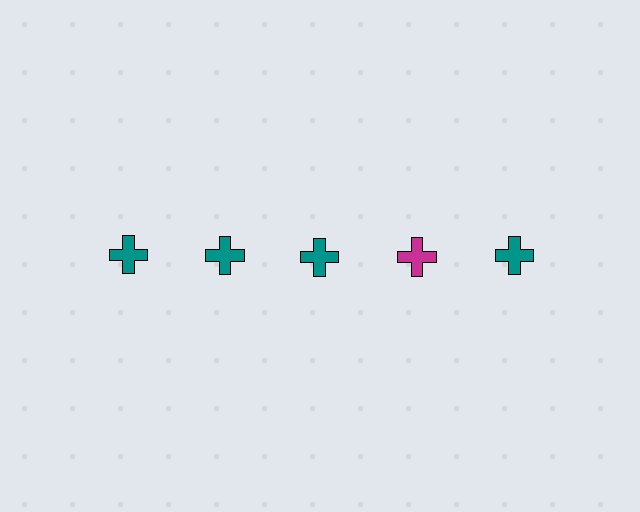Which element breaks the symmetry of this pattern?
The magenta cross in the top row, second from right column breaks the symmetry. All other shapes are teal crosses.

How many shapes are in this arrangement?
There are 5 shapes arranged in a grid pattern.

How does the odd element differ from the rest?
It has a different color: magenta instead of teal.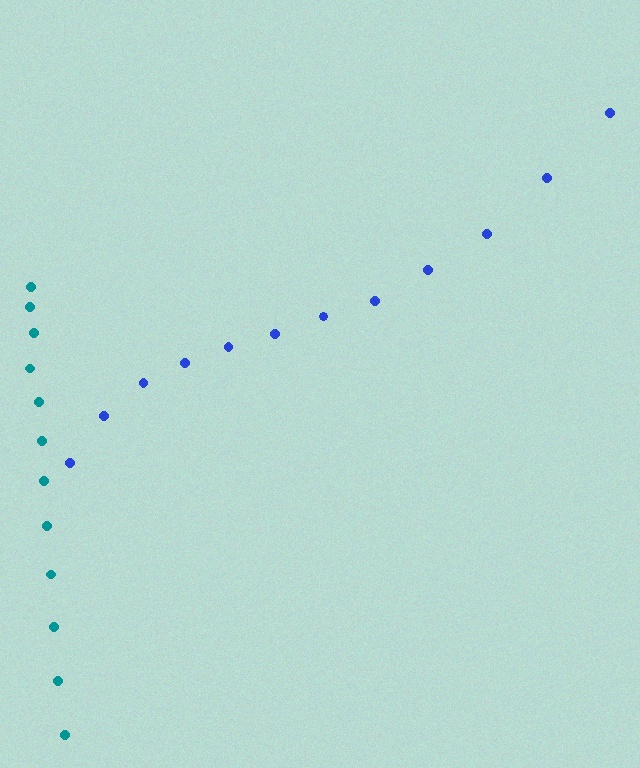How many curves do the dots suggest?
There are 2 distinct paths.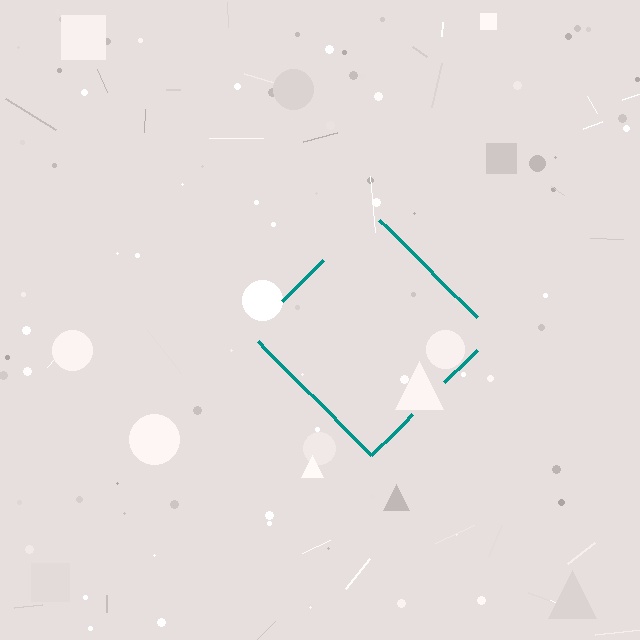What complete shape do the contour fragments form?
The contour fragments form a diamond.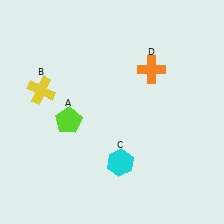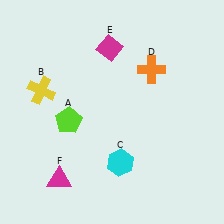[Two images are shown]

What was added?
A magenta diamond (E), a magenta triangle (F) were added in Image 2.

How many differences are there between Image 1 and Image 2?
There are 2 differences between the two images.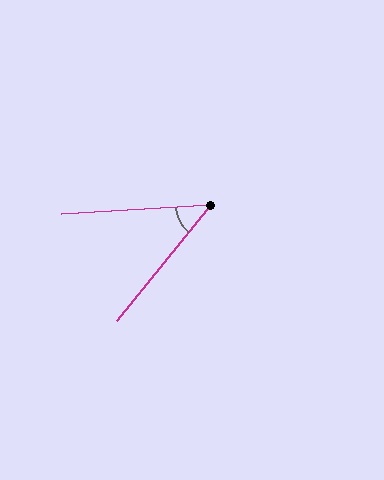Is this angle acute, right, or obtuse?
It is acute.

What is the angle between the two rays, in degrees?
Approximately 47 degrees.